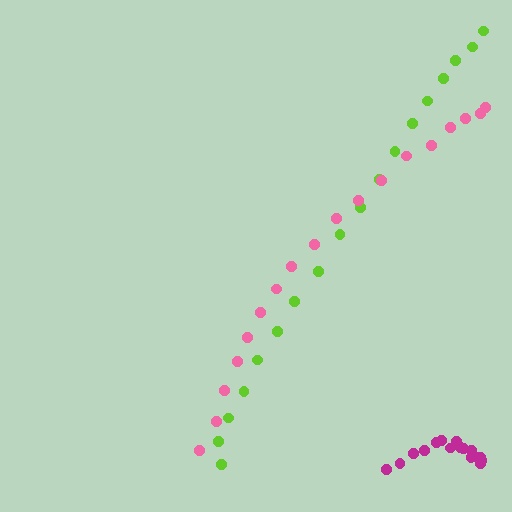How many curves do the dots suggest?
There are 3 distinct paths.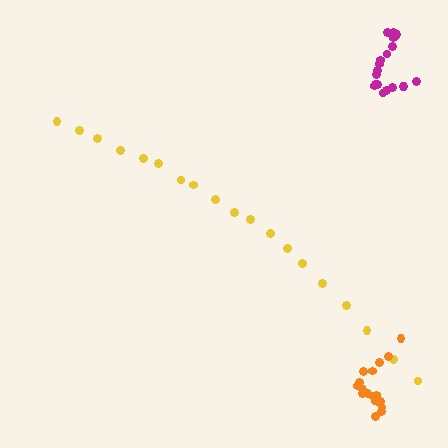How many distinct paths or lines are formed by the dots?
There are 3 distinct paths.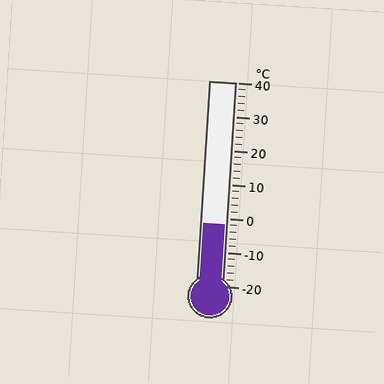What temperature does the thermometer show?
The thermometer shows approximately -2°C.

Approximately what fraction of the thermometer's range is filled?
The thermometer is filled to approximately 30% of its range.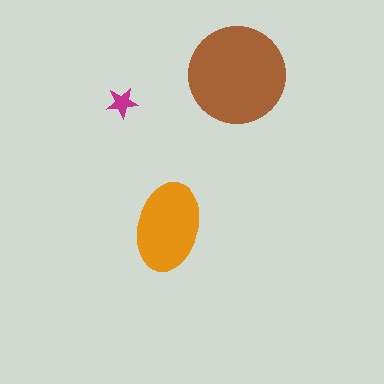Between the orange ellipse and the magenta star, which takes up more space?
The orange ellipse.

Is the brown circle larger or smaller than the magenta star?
Larger.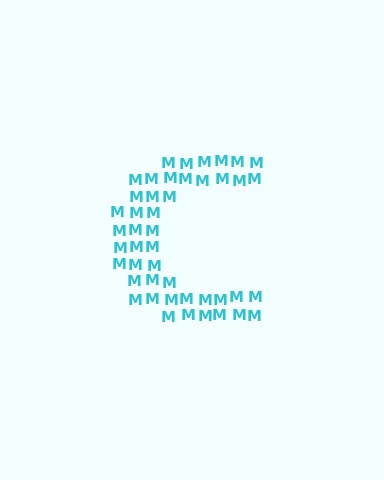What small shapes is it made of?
It is made of small letter M's.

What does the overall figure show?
The overall figure shows the letter C.